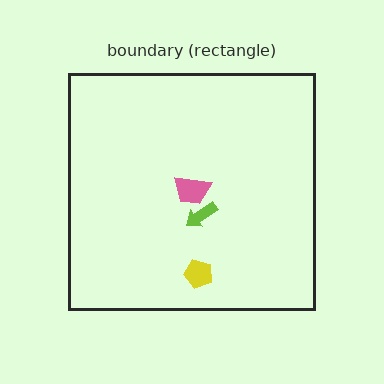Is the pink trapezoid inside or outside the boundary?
Inside.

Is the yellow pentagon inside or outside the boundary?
Inside.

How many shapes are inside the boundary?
3 inside, 0 outside.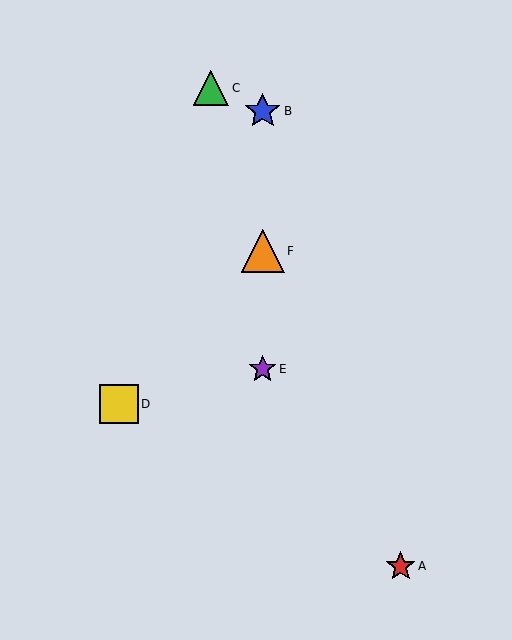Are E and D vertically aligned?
No, E is at x≈263 and D is at x≈119.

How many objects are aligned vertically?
3 objects (B, E, F) are aligned vertically.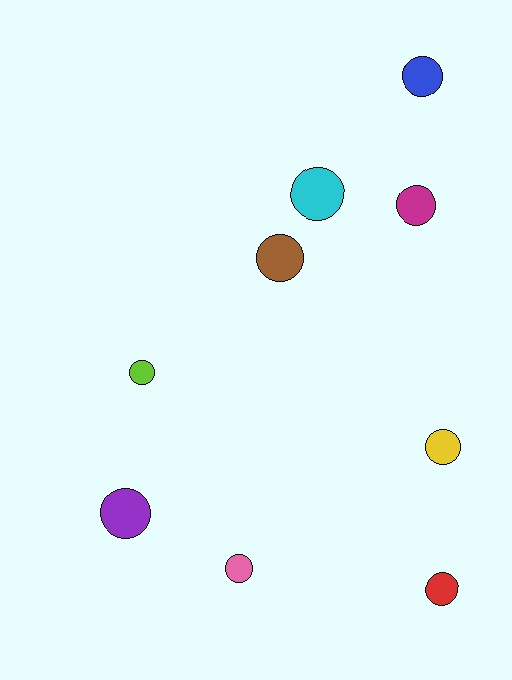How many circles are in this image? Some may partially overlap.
There are 9 circles.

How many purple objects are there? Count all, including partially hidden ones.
There is 1 purple object.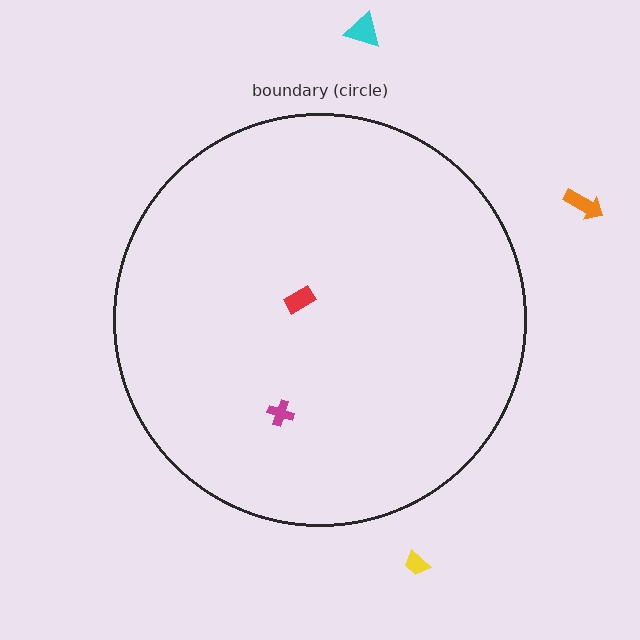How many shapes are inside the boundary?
2 inside, 3 outside.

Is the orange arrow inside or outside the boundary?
Outside.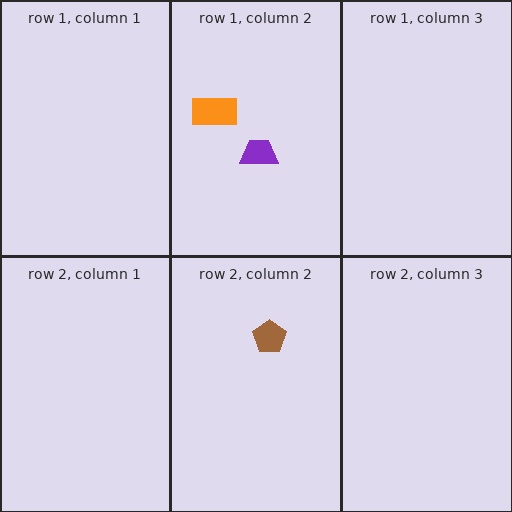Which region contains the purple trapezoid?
The row 1, column 2 region.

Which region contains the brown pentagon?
The row 2, column 2 region.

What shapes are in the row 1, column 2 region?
The orange rectangle, the purple trapezoid.